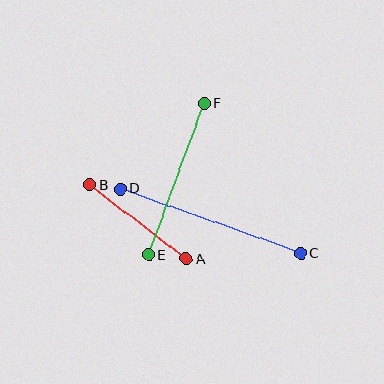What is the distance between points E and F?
The distance is approximately 161 pixels.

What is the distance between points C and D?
The distance is approximately 192 pixels.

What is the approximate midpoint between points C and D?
The midpoint is at approximately (211, 221) pixels.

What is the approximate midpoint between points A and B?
The midpoint is at approximately (138, 222) pixels.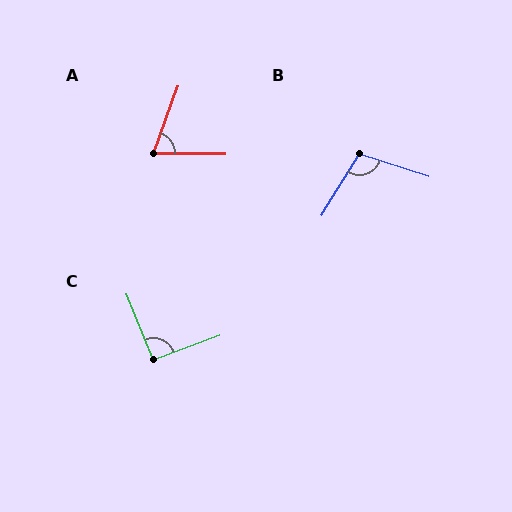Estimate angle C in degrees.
Approximately 91 degrees.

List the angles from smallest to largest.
A (70°), C (91°), B (104°).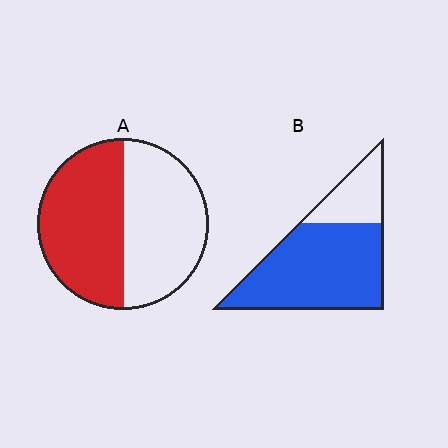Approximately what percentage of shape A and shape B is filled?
A is approximately 50% and B is approximately 75%.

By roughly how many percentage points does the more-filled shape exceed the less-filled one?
By roughly 25 percentage points (B over A).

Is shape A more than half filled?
Roughly half.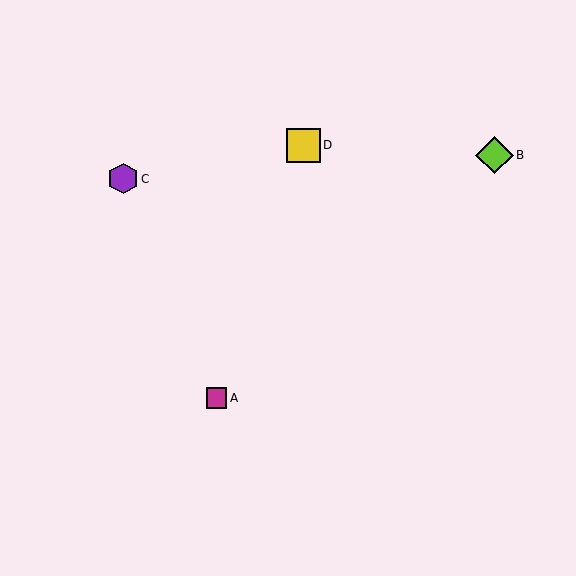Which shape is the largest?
The lime diamond (labeled B) is the largest.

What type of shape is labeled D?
Shape D is a yellow square.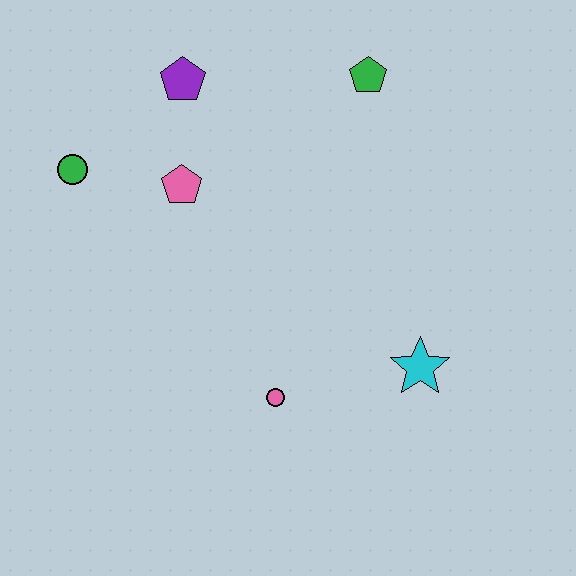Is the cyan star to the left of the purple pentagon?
No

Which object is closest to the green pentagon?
The purple pentagon is closest to the green pentagon.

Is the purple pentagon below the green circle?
No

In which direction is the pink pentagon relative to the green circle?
The pink pentagon is to the right of the green circle.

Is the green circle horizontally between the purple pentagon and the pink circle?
No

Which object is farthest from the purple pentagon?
The cyan star is farthest from the purple pentagon.